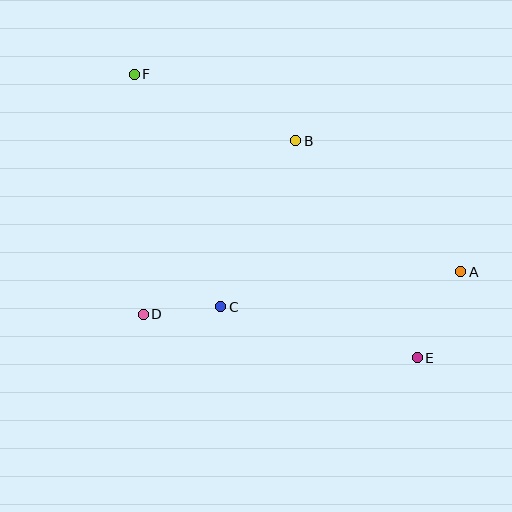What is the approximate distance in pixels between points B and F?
The distance between B and F is approximately 175 pixels.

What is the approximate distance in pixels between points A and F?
The distance between A and F is approximately 382 pixels.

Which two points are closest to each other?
Points C and D are closest to each other.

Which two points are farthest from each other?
Points E and F are farthest from each other.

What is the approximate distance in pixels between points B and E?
The distance between B and E is approximately 249 pixels.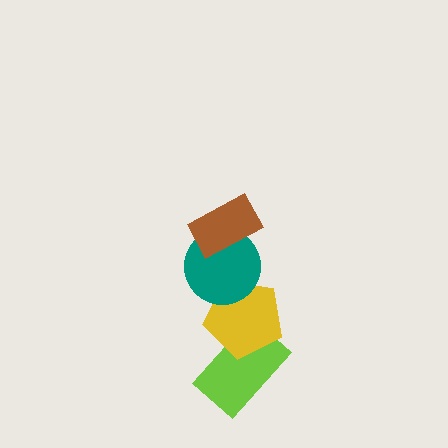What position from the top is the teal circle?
The teal circle is 2nd from the top.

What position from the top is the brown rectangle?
The brown rectangle is 1st from the top.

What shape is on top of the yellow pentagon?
The teal circle is on top of the yellow pentagon.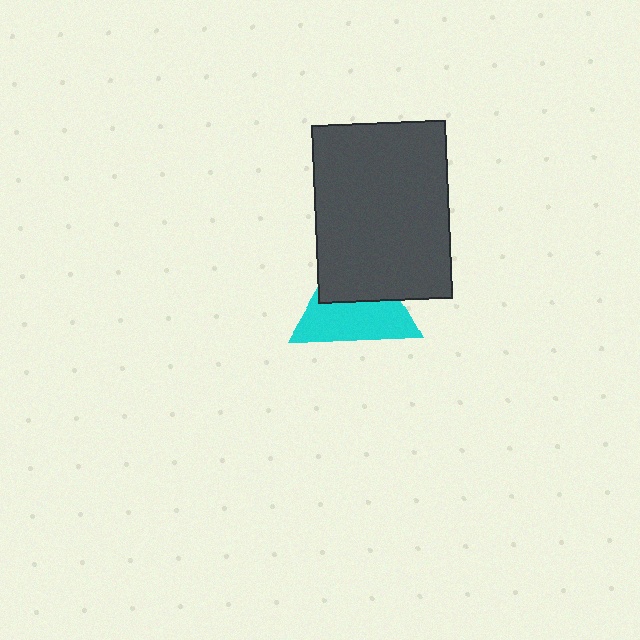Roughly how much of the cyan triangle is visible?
About half of it is visible (roughly 55%).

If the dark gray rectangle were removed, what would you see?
You would see the complete cyan triangle.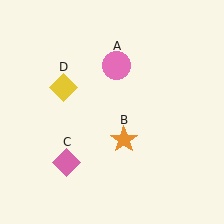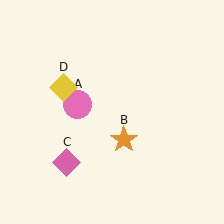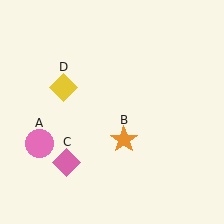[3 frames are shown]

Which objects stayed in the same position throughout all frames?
Orange star (object B) and pink diamond (object C) and yellow diamond (object D) remained stationary.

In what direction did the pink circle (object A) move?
The pink circle (object A) moved down and to the left.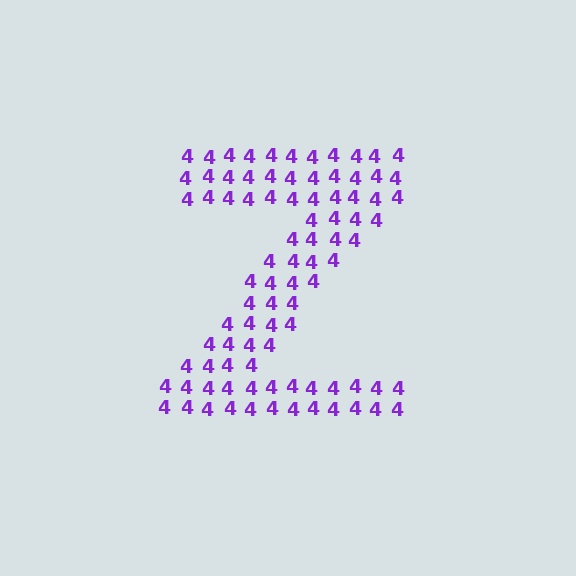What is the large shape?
The large shape is the letter Z.